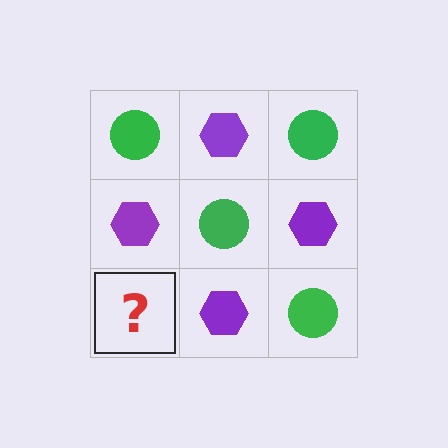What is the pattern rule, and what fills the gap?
The rule is that it alternates green circle and purple hexagon in a checkerboard pattern. The gap should be filled with a green circle.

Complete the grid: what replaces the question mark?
The question mark should be replaced with a green circle.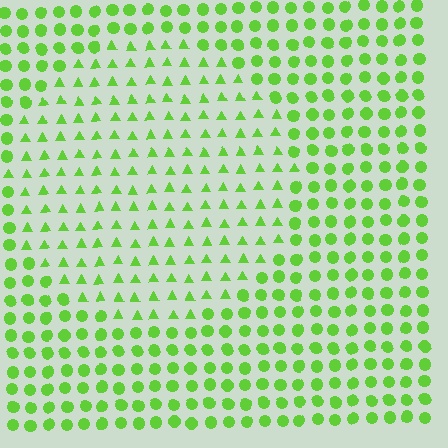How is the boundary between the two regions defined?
The boundary is defined by a change in element shape: triangles inside vs. circles outside. All elements share the same color and spacing.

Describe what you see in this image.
The image is filled with small lime elements arranged in a uniform grid. A circle-shaped region contains triangles, while the surrounding area contains circles. The boundary is defined purely by the change in element shape.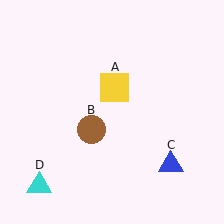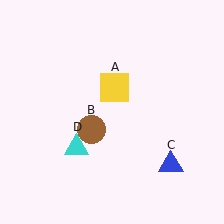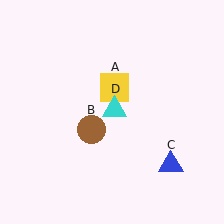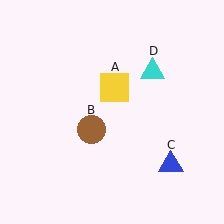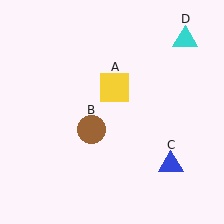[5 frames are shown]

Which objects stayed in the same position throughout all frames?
Yellow square (object A) and brown circle (object B) and blue triangle (object C) remained stationary.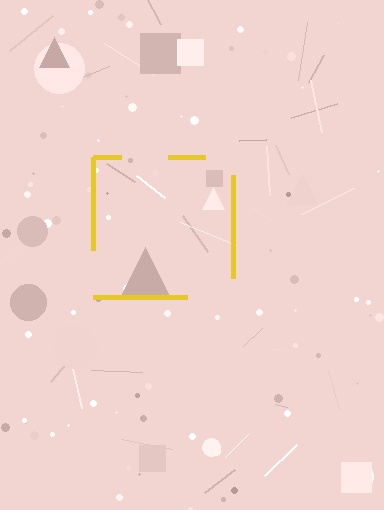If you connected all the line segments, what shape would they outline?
They would outline a square.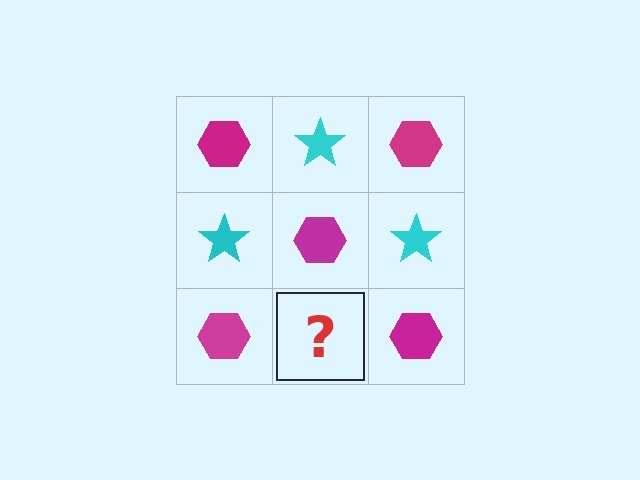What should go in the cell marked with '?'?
The missing cell should contain a cyan star.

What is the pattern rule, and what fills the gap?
The rule is that it alternates magenta hexagon and cyan star in a checkerboard pattern. The gap should be filled with a cyan star.